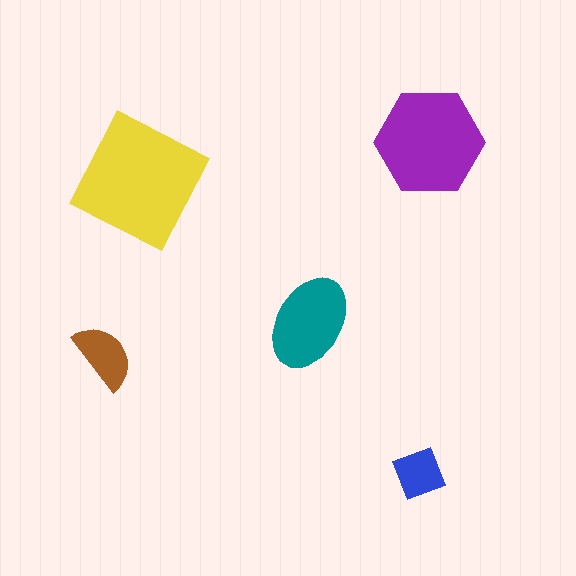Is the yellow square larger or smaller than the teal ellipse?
Larger.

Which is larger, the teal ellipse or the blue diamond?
The teal ellipse.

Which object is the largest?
The yellow square.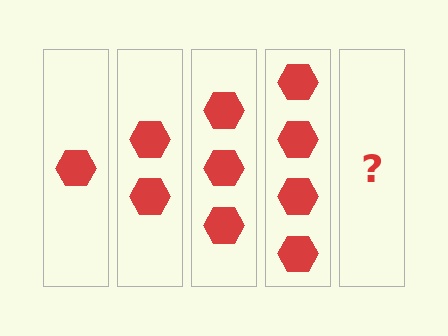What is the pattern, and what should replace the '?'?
The pattern is that each step adds one more hexagon. The '?' should be 5 hexagons.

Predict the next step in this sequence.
The next step is 5 hexagons.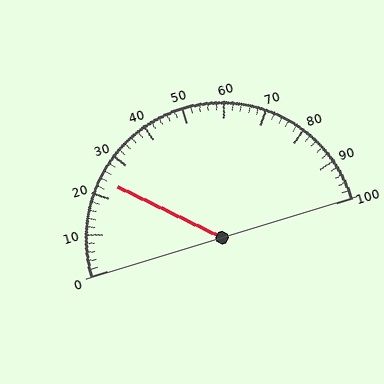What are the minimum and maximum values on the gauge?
The gauge ranges from 0 to 100.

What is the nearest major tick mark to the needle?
The nearest major tick mark is 20.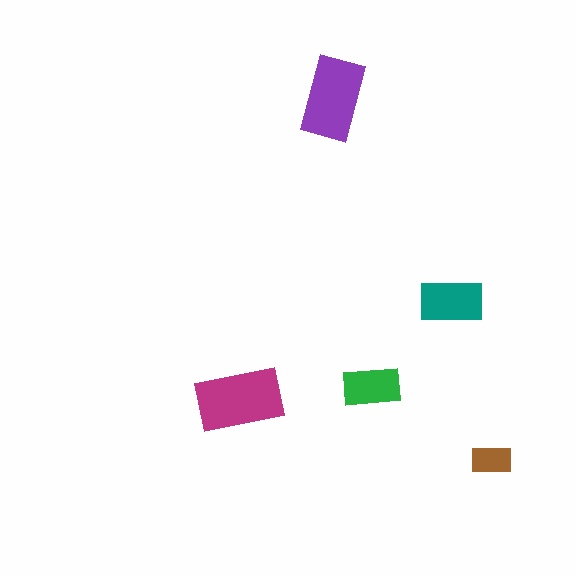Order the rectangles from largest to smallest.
the magenta one, the purple one, the teal one, the green one, the brown one.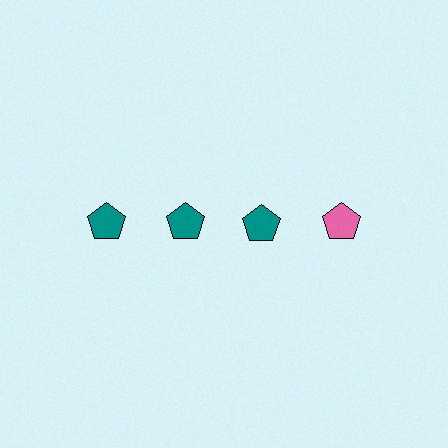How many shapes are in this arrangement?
There are 4 shapes arranged in a grid pattern.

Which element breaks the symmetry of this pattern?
The pink pentagon in the top row, second from right column breaks the symmetry. All other shapes are teal pentagons.